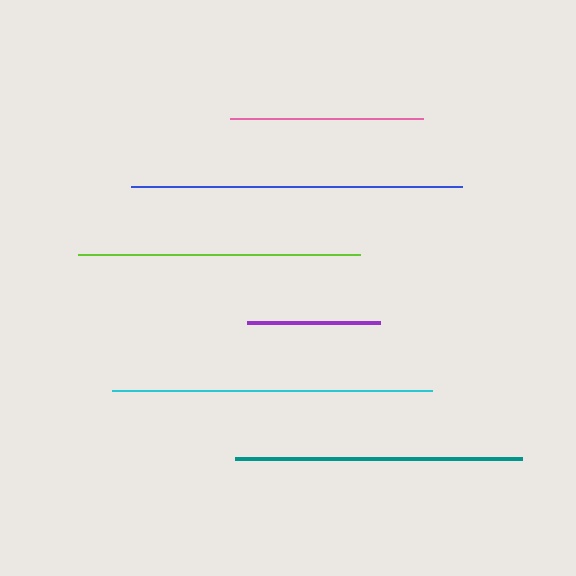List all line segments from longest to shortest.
From longest to shortest: blue, cyan, teal, lime, pink, purple.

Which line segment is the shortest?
The purple line is the shortest at approximately 133 pixels.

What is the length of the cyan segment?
The cyan segment is approximately 320 pixels long.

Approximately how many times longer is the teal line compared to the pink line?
The teal line is approximately 1.5 times the length of the pink line.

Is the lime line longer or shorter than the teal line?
The teal line is longer than the lime line.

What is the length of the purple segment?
The purple segment is approximately 133 pixels long.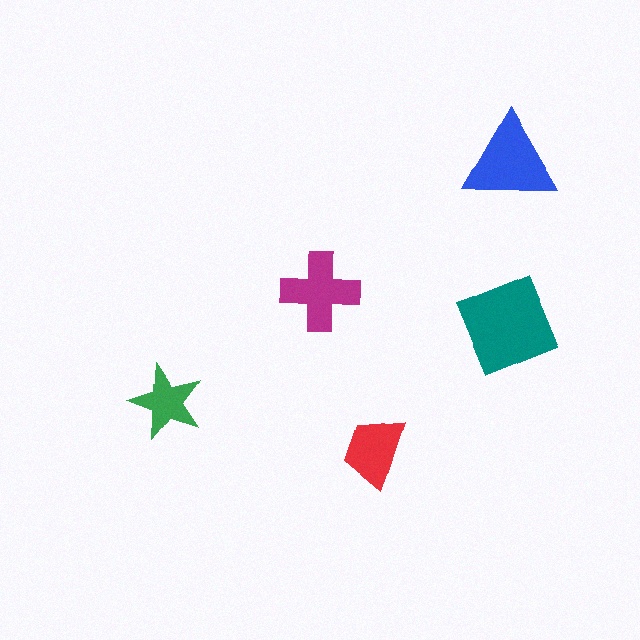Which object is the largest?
The teal diamond.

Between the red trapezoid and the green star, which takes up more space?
The red trapezoid.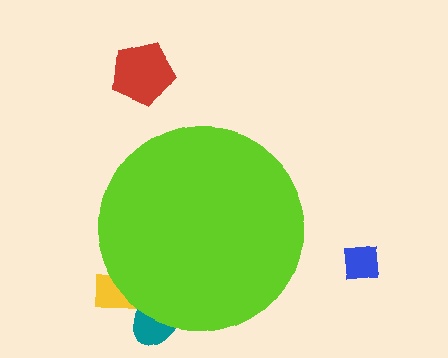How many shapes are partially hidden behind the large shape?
2 shapes are partially hidden.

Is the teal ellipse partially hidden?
Yes, the teal ellipse is partially hidden behind the lime circle.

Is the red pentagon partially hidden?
No, the red pentagon is fully visible.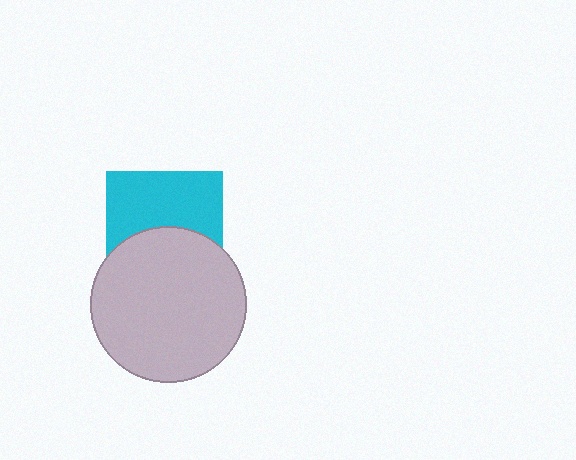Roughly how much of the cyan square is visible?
About half of it is visible (roughly 54%).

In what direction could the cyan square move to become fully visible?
The cyan square could move up. That would shift it out from behind the light gray circle entirely.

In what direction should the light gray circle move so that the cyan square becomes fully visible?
The light gray circle should move down. That is the shortest direction to clear the overlap and leave the cyan square fully visible.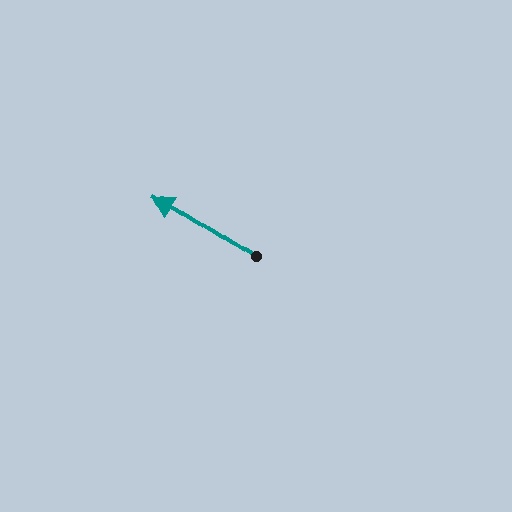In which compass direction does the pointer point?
Northwest.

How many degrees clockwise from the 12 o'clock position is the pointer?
Approximately 303 degrees.